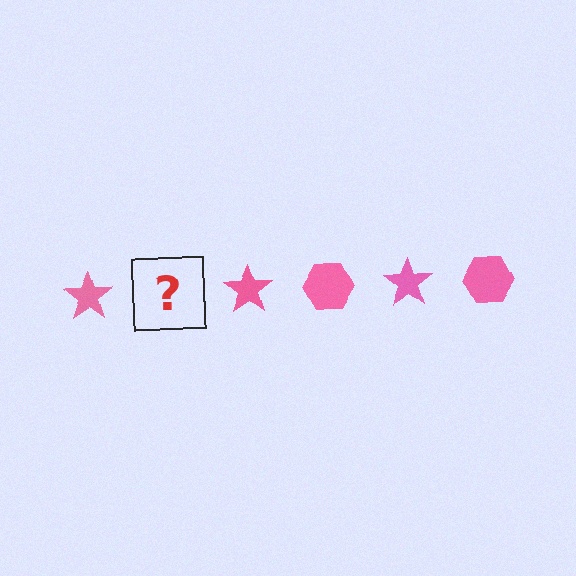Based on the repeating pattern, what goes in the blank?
The blank should be a pink hexagon.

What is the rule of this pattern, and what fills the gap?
The rule is that the pattern cycles through star, hexagon shapes in pink. The gap should be filled with a pink hexagon.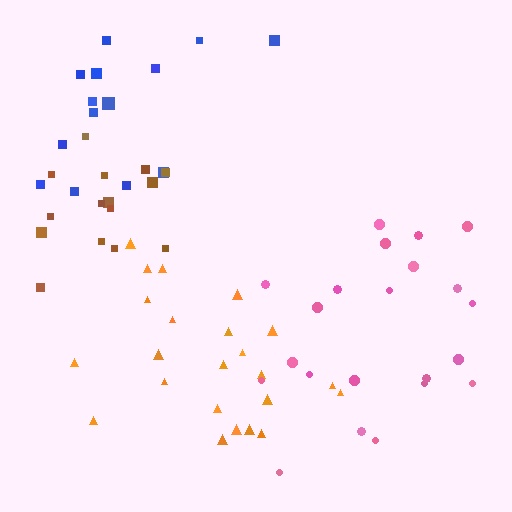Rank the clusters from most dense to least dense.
brown, orange, pink, blue.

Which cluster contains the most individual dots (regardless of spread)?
Orange (23).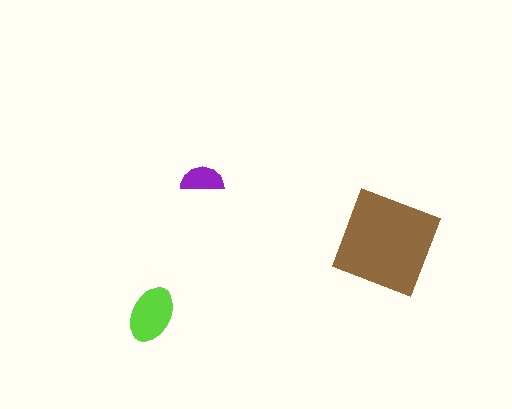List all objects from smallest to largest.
The purple semicircle, the lime ellipse, the brown diamond.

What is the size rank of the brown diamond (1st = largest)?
1st.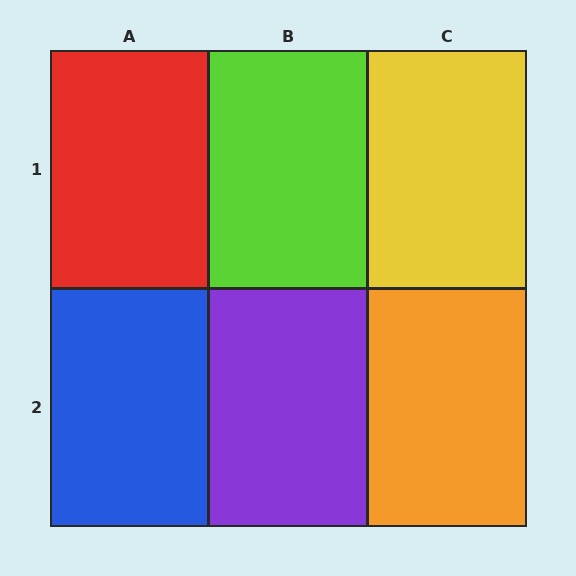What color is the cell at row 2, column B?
Purple.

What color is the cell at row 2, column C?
Orange.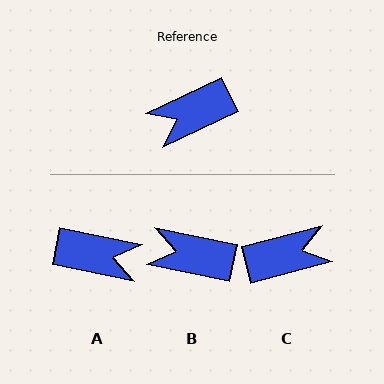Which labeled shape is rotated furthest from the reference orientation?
C, about 169 degrees away.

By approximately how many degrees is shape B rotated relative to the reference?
Approximately 37 degrees clockwise.